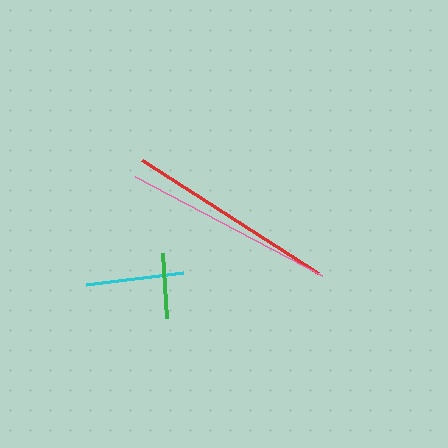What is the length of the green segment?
The green segment is approximately 66 pixels long.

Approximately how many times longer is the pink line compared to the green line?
The pink line is approximately 3.2 times the length of the green line.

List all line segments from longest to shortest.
From longest to shortest: pink, red, cyan, green.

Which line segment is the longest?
The pink line is the longest at approximately 212 pixels.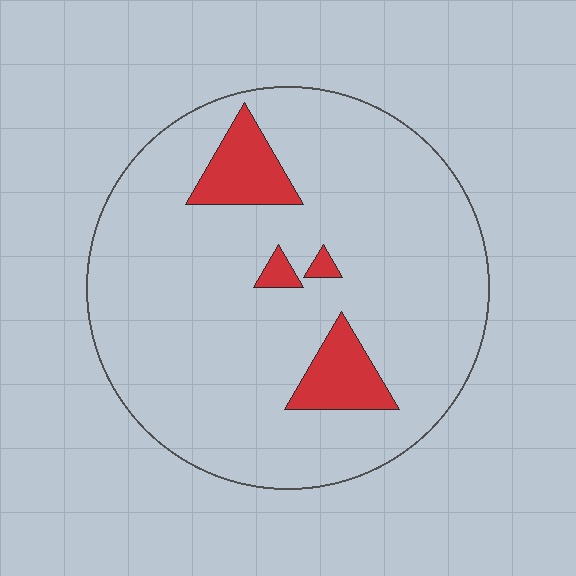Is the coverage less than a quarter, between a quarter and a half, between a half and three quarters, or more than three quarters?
Less than a quarter.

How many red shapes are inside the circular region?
4.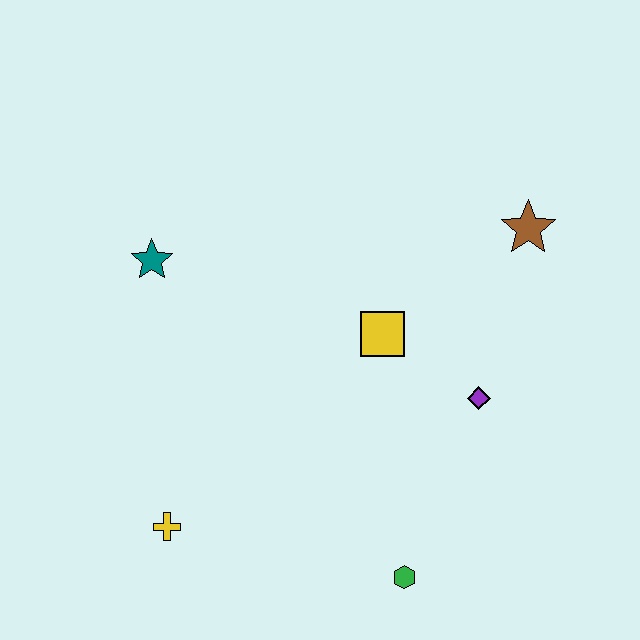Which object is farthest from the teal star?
The green hexagon is farthest from the teal star.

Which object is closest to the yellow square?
The purple diamond is closest to the yellow square.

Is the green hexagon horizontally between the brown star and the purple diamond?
No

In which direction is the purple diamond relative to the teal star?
The purple diamond is to the right of the teal star.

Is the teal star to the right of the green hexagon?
No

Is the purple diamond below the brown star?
Yes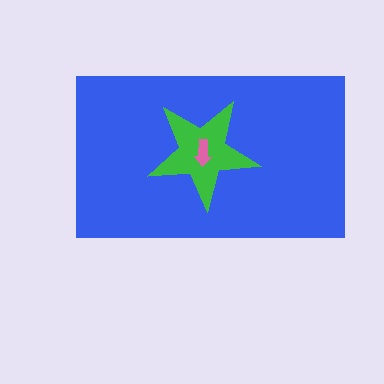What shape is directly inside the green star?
The pink arrow.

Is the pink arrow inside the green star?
Yes.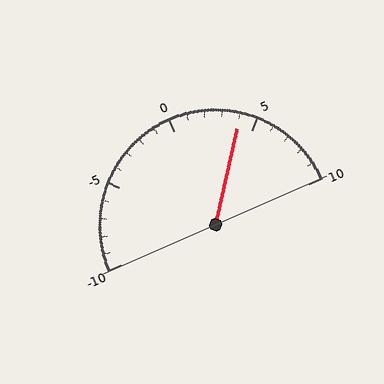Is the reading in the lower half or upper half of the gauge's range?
The reading is in the upper half of the range (-10 to 10).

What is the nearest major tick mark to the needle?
The nearest major tick mark is 5.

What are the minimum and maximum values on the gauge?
The gauge ranges from -10 to 10.